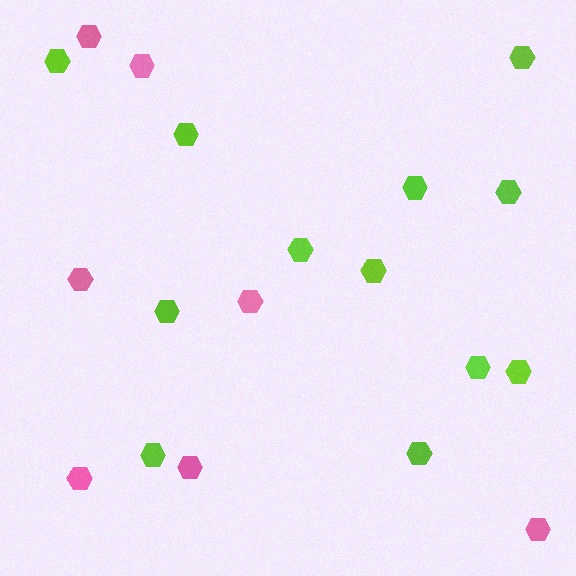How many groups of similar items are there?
There are 2 groups: one group of pink hexagons (7) and one group of lime hexagons (12).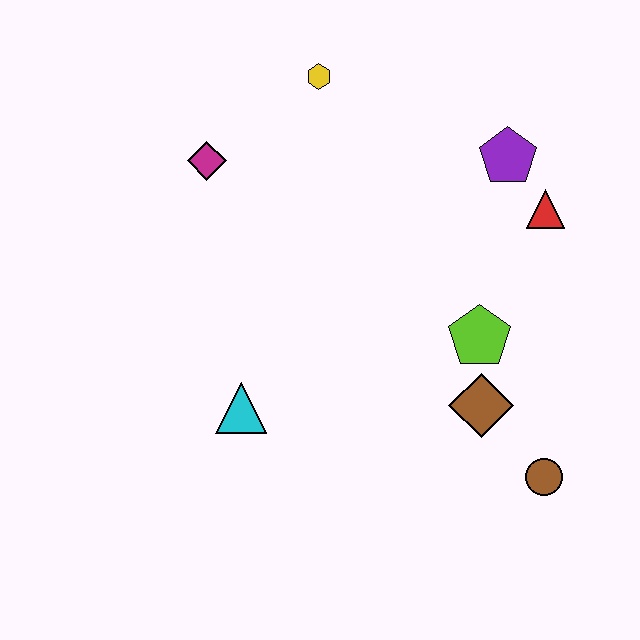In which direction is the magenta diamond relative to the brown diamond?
The magenta diamond is to the left of the brown diamond.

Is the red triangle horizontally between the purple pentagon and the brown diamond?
No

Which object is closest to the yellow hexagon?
The magenta diamond is closest to the yellow hexagon.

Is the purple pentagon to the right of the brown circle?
No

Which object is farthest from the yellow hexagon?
The brown circle is farthest from the yellow hexagon.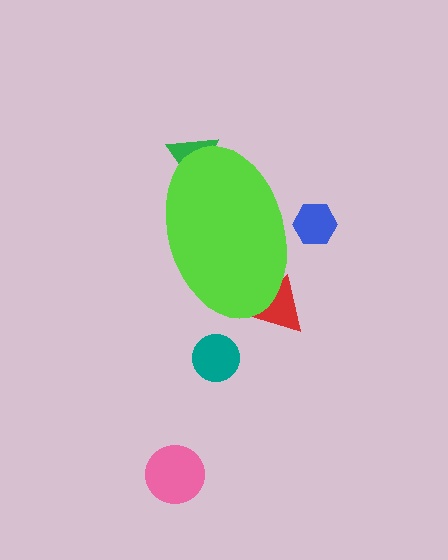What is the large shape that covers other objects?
A lime ellipse.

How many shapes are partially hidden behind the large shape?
3 shapes are partially hidden.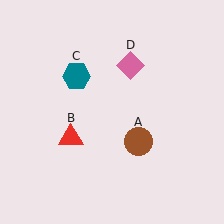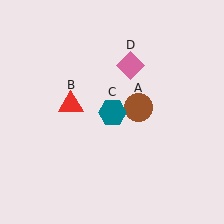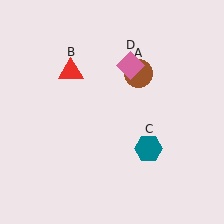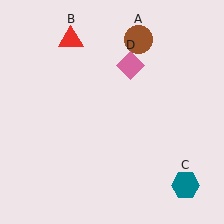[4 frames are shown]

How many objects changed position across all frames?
3 objects changed position: brown circle (object A), red triangle (object B), teal hexagon (object C).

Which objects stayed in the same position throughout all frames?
Pink diamond (object D) remained stationary.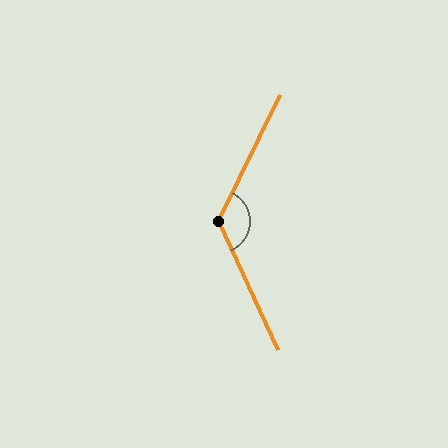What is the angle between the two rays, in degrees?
Approximately 129 degrees.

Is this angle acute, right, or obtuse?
It is obtuse.